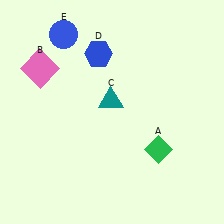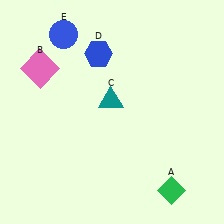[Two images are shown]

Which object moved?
The green diamond (A) moved down.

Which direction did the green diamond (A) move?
The green diamond (A) moved down.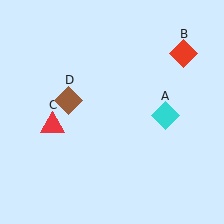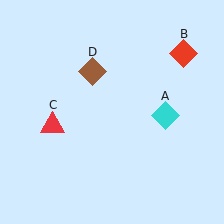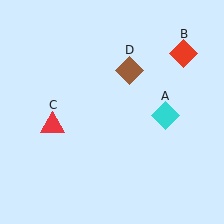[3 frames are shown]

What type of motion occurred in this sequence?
The brown diamond (object D) rotated clockwise around the center of the scene.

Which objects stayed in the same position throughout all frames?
Cyan diamond (object A) and red diamond (object B) and red triangle (object C) remained stationary.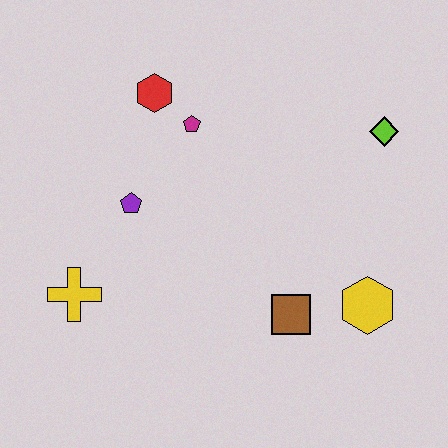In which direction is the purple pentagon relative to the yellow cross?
The purple pentagon is above the yellow cross.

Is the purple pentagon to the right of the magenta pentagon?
No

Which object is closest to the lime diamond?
The yellow hexagon is closest to the lime diamond.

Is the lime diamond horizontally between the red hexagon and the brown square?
No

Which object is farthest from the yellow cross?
The lime diamond is farthest from the yellow cross.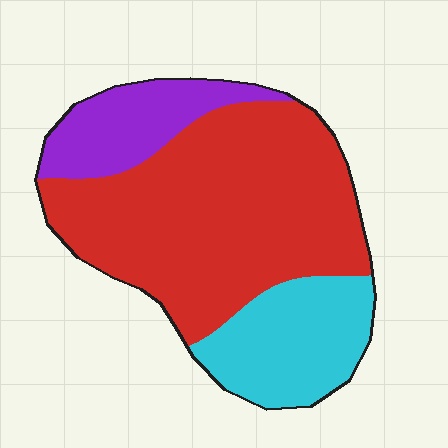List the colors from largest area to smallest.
From largest to smallest: red, cyan, purple.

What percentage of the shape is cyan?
Cyan takes up about one fifth (1/5) of the shape.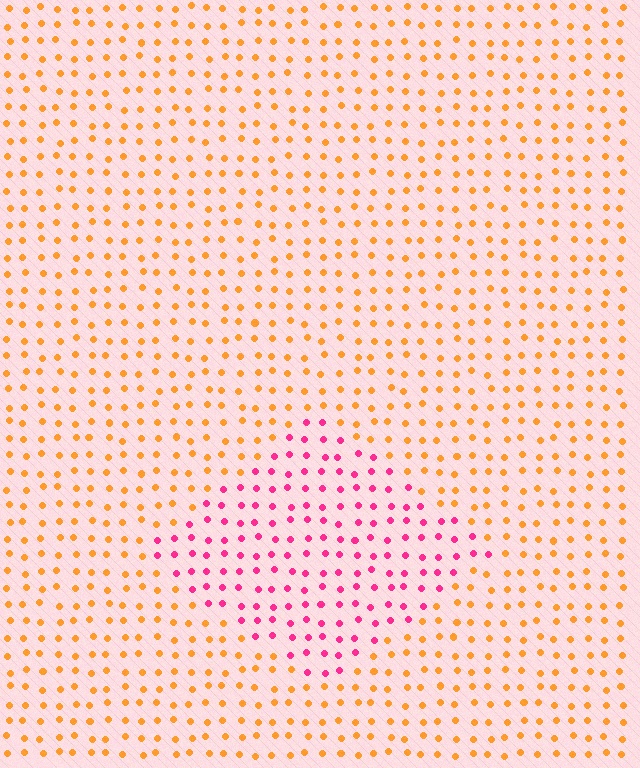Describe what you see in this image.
The image is filled with small orange elements in a uniform arrangement. A diamond-shaped region is visible where the elements are tinted to a slightly different hue, forming a subtle color boundary.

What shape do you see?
I see a diamond.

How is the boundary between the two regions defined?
The boundary is defined purely by a slight shift in hue (about 62 degrees). Spacing, size, and orientation are identical on both sides.